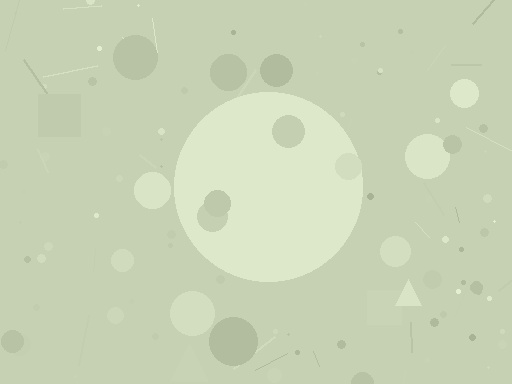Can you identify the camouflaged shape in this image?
The camouflaged shape is a circle.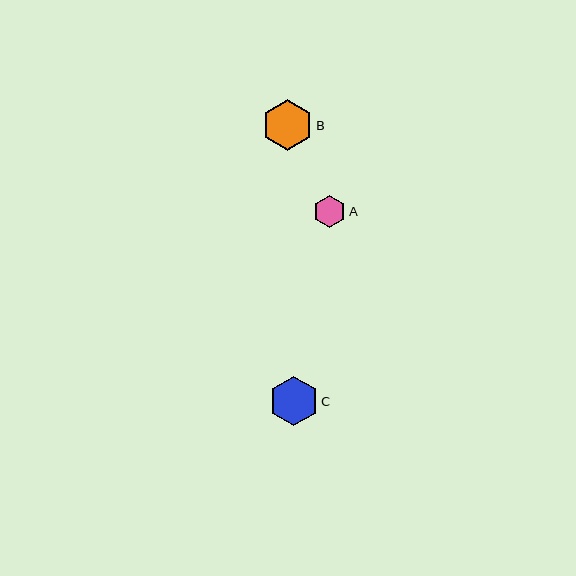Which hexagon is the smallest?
Hexagon A is the smallest with a size of approximately 32 pixels.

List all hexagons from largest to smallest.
From largest to smallest: B, C, A.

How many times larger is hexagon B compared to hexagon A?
Hexagon B is approximately 1.6 times the size of hexagon A.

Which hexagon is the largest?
Hexagon B is the largest with a size of approximately 51 pixels.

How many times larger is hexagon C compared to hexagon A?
Hexagon C is approximately 1.5 times the size of hexagon A.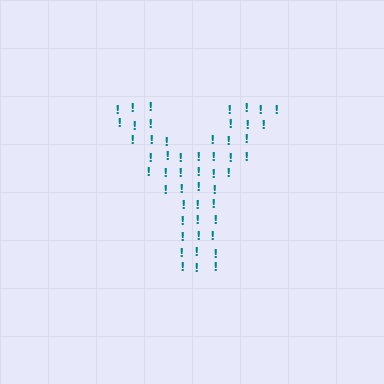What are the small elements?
The small elements are exclamation marks.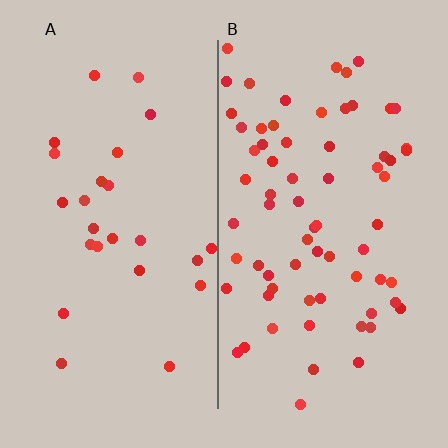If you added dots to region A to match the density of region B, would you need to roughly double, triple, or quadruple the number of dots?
Approximately triple.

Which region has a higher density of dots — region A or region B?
B (the right).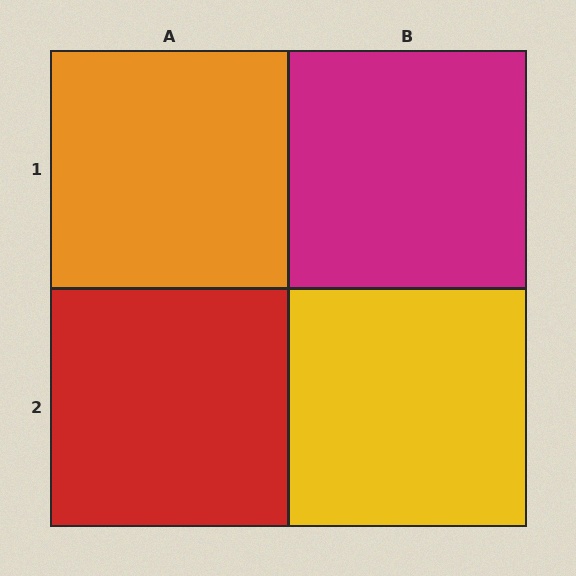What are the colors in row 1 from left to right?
Orange, magenta.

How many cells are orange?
1 cell is orange.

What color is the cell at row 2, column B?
Yellow.